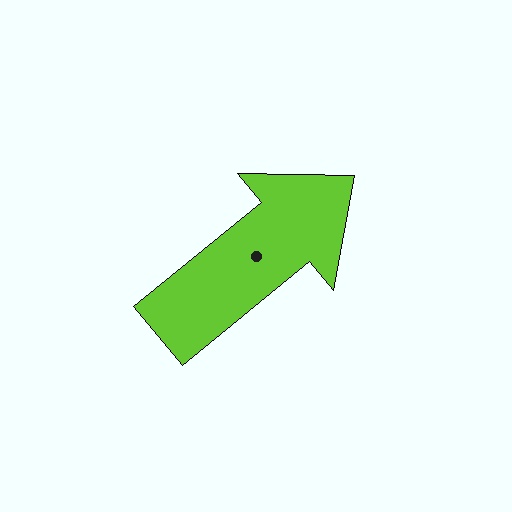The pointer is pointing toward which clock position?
Roughly 2 o'clock.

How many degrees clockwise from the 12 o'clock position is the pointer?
Approximately 51 degrees.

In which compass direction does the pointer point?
Northeast.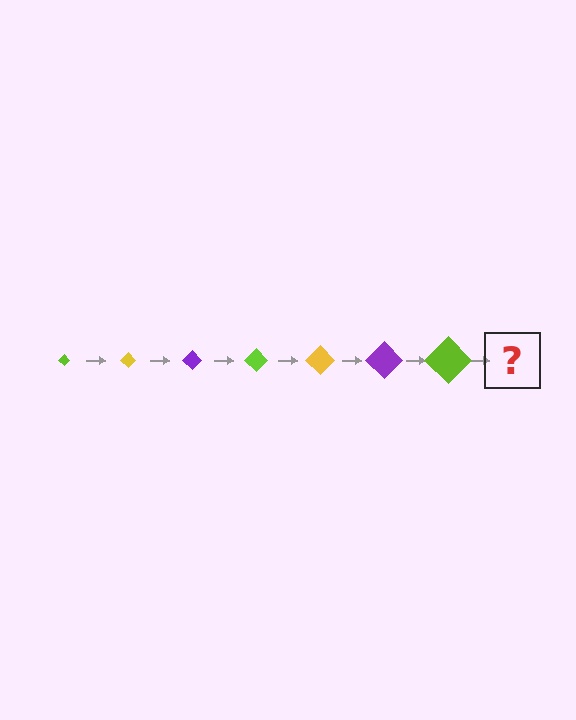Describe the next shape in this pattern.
It should be a yellow diamond, larger than the previous one.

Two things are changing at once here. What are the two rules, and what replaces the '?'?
The two rules are that the diamond grows larger each step and the color cycles through lime, yellow, and purple. The '?' should be a yellow diamond, larger than the previous one.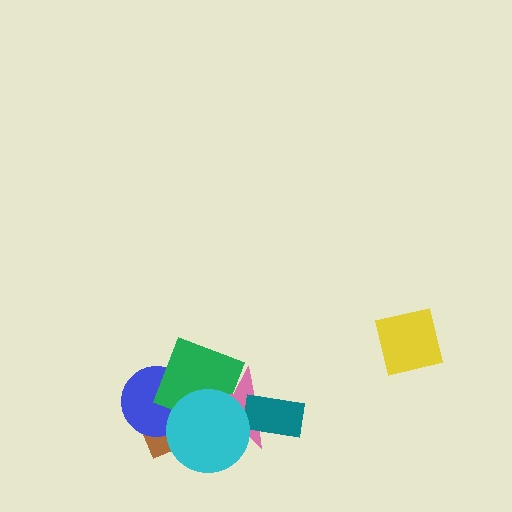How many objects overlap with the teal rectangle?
1 object overlaps with the teal rectangle.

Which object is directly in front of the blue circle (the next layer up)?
The green diamond is directly in front of the blue circle.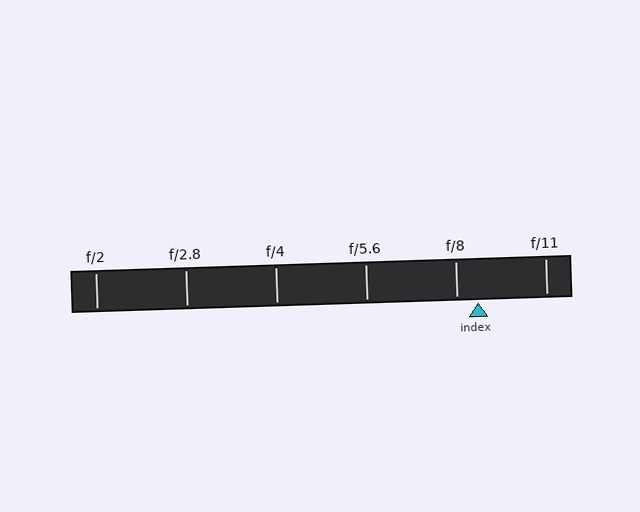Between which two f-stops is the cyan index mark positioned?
The index mark is between f/8 and f/11.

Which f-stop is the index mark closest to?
The index mark is closest to f/8.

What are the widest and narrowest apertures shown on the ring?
The widest aperture shown is f/2 and the narrowest is f/11.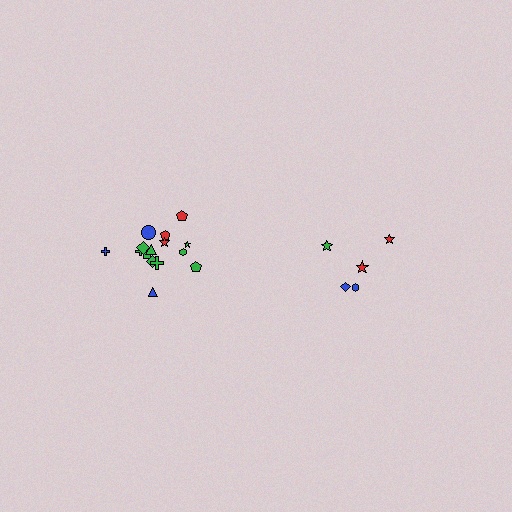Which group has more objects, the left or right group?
The left group.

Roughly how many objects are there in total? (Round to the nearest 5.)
Roughly 20 objects in total.